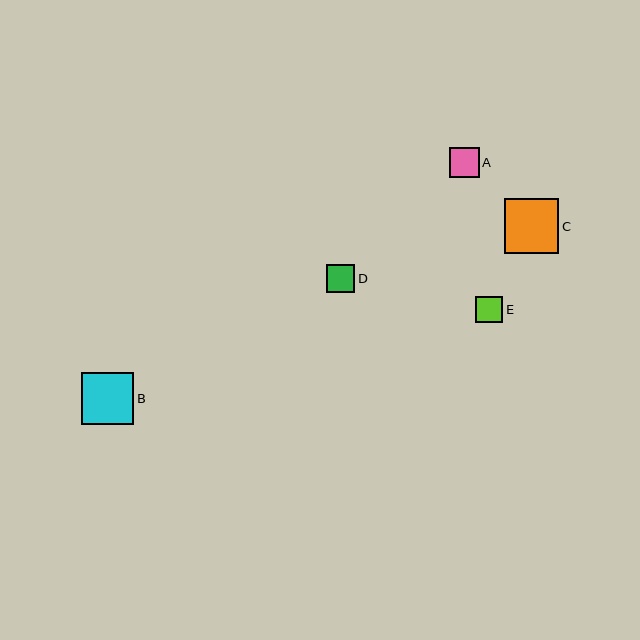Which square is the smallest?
Square E is the smallest with a size of approximately 27 pixels.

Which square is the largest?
Square C is the largest with a size of approximately 54 pixels.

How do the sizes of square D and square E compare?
Square D and square E are approximately the same size.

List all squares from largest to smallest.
From largest to smallest: C, B, A, D, E.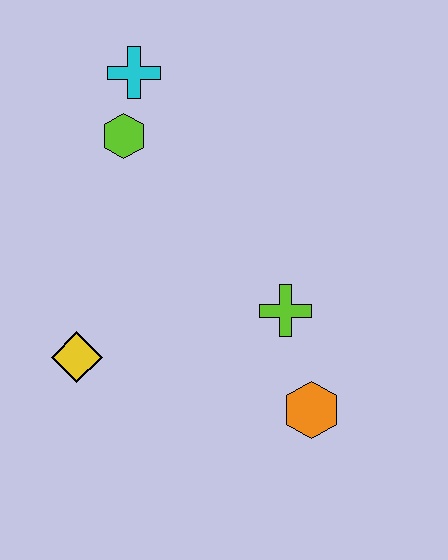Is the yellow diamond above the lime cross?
No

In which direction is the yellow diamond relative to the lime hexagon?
The yellow diamond is below the lime hexagon.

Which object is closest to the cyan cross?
The lime hexagon is closest to the cyan cross.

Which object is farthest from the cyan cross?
The orange hexagon is farthest from the cyan cross.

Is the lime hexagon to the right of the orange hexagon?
No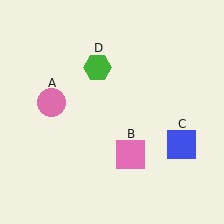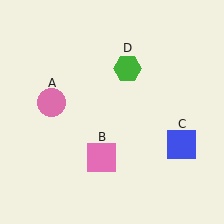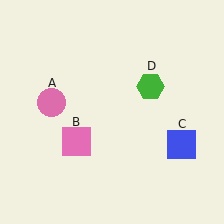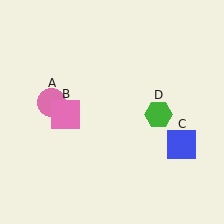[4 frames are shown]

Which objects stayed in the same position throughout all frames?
Pink circle (object A) and blue square (object C) remained stationary.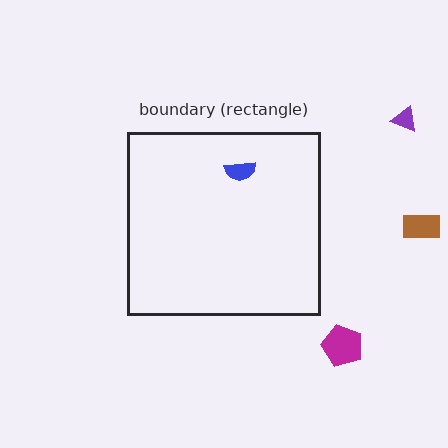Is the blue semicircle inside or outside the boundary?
Inside.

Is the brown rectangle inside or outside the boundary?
Outside.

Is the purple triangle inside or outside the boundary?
Outside.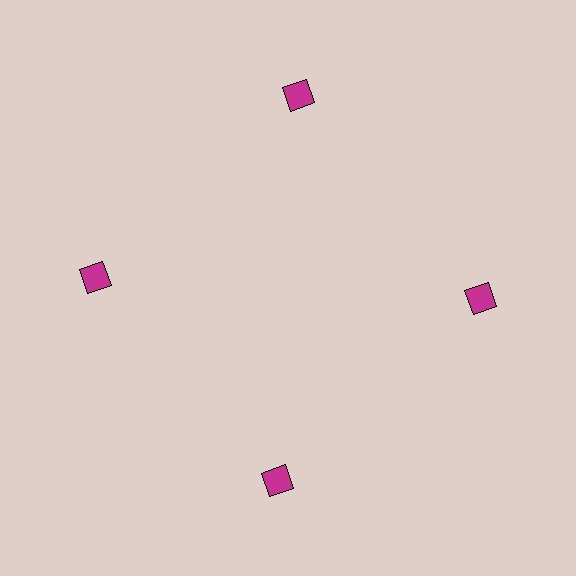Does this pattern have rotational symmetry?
Yes, this pattern has 4-fold rotational symmetry. It looks the same after rotating 90 degrees around the center.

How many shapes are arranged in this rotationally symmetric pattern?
There are 4 shapes, arranged in 4 groups of 1.